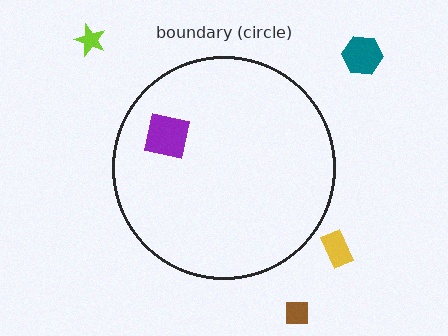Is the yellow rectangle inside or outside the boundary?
Outside.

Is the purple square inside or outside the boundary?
Inside.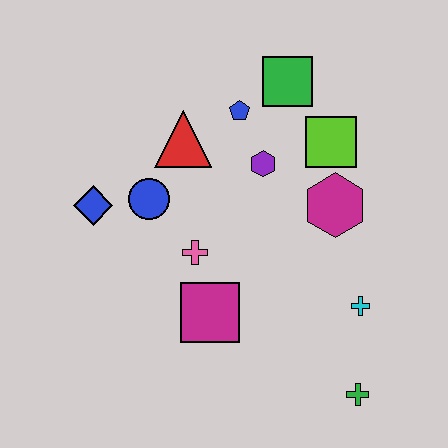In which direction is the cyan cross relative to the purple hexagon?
The cyan cross is below the purple hexagon.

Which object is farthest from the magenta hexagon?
The blue diamond is farthest from the magenta hexagon.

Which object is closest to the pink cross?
The magenta square is closest to the pink cross.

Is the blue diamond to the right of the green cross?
No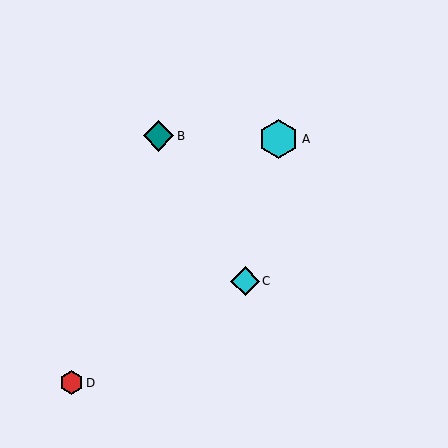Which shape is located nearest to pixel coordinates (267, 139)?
The cyan hexagon (labeled A) at (279, 139) is nearest to that location.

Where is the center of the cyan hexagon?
The center of the cyan hexagon is at (279, 139).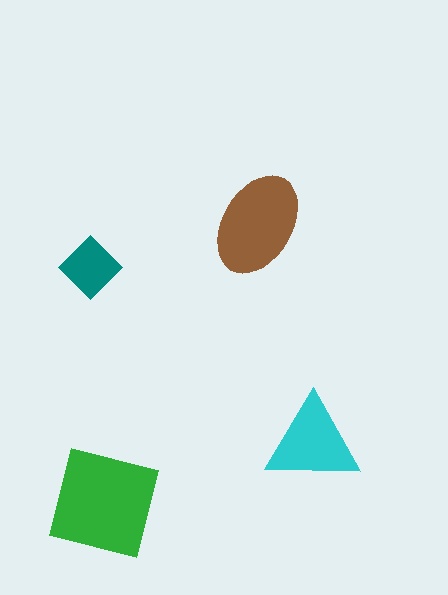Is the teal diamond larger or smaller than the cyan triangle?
Smaller.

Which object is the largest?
The green square.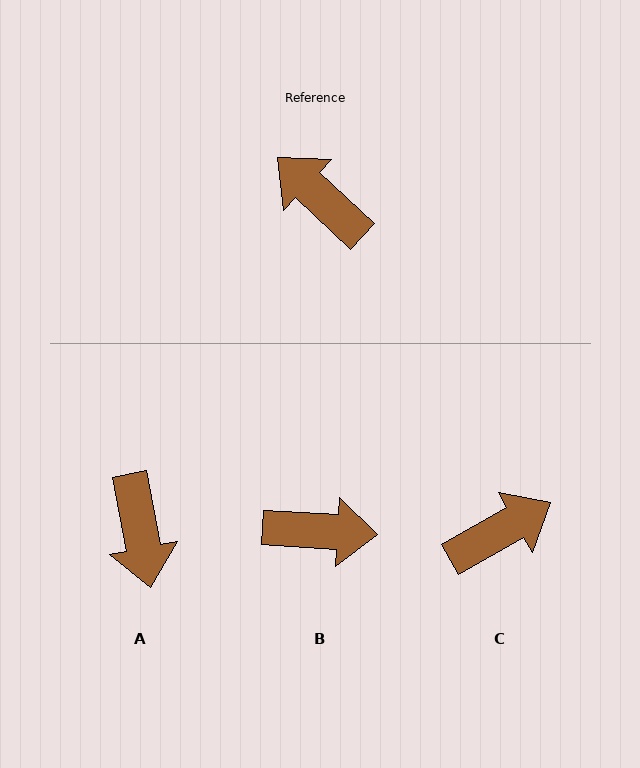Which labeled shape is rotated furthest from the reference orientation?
A, about 144 degrees away.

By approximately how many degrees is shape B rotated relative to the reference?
Approximately 140 degrees clockwise.